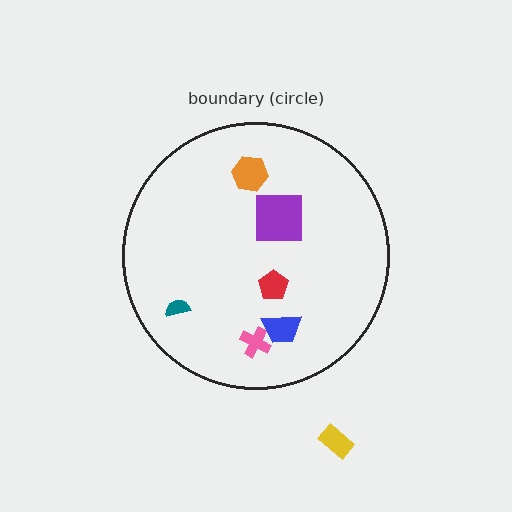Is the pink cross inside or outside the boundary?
Inside.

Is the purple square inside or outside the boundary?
Inside.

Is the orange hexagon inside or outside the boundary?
Inside.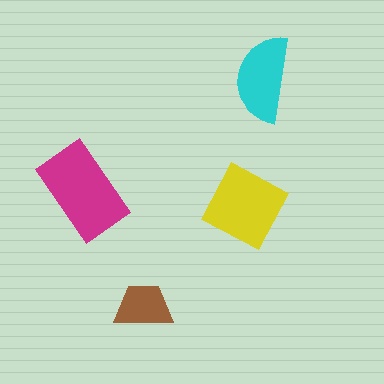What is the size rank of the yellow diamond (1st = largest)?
2nd.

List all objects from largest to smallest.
The magenta rectangle, the yellow diamond, the cyan semicircle, the brown trapezoid.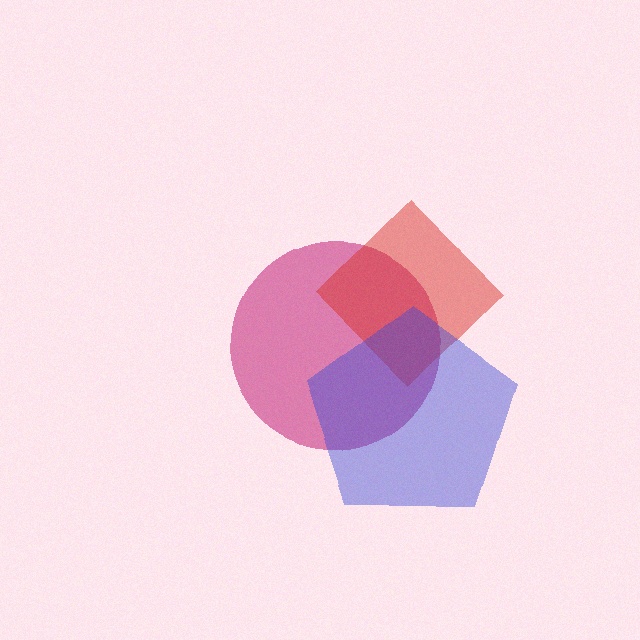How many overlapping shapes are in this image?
There are 3 overlapping shapes in the image.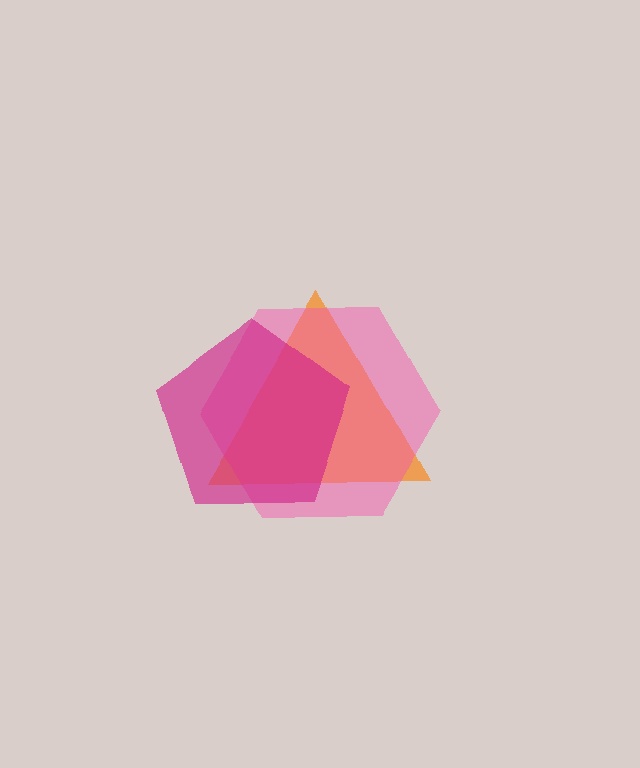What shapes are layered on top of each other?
The layered shapes are: an orange triangle, a pink hexagon, a magenta pentagon.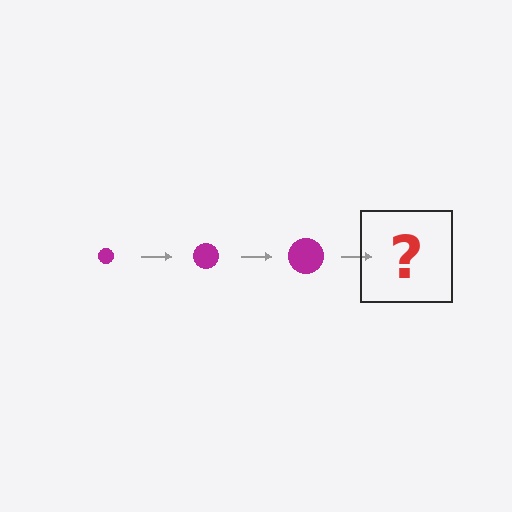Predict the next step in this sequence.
The next step is a magenta circle, larger than the previous one.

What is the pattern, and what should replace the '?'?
The pattern is that the circle gets progressively larger each step. The '?' should be a magenta circle, larger than the previous one.